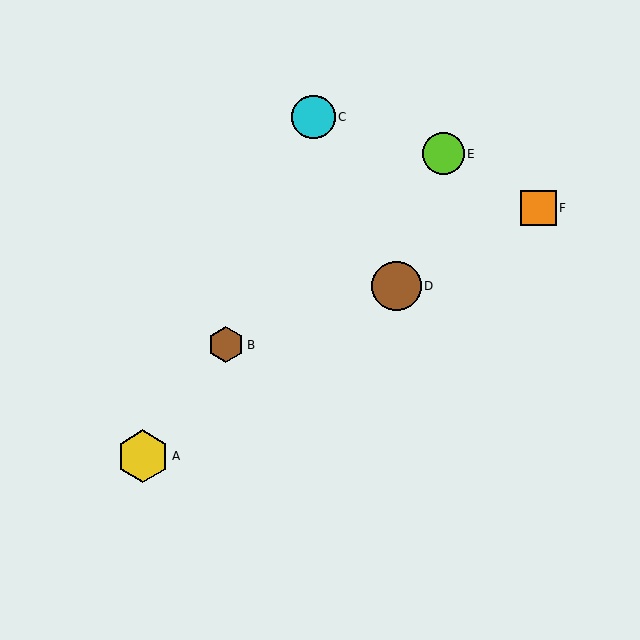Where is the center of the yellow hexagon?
The center of the yellow hexagon is at (143, 456).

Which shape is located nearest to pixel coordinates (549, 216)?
The orange square (labeled F) at (538, 208) is nearest to that location.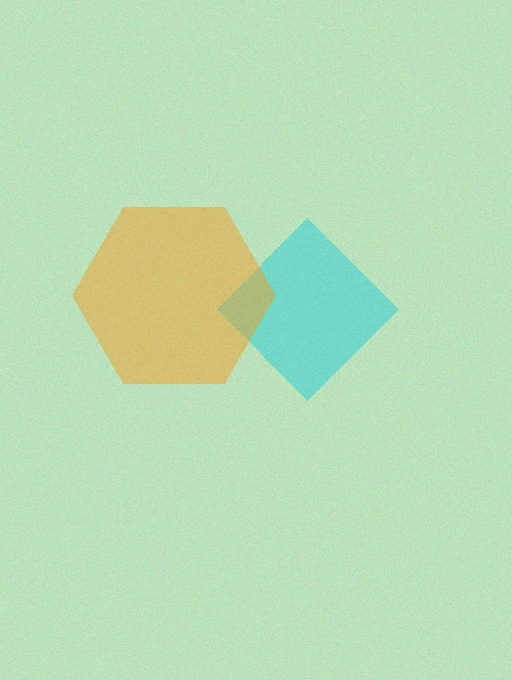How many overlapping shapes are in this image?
There are 2 overlapping shapes in the image.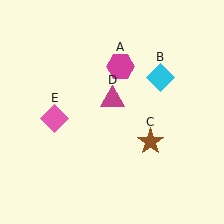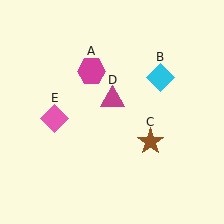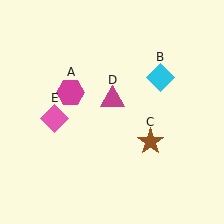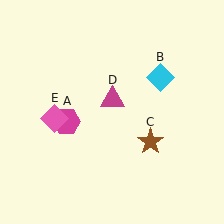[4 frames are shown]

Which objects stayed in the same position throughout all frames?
Cyan diamond (object B) and brown star (object C) and magenta triangle (object D) and pink diamond (object E) remained stationary.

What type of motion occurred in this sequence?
The magenta hexagon (object A) rotated counterclockwise around the center of the scene.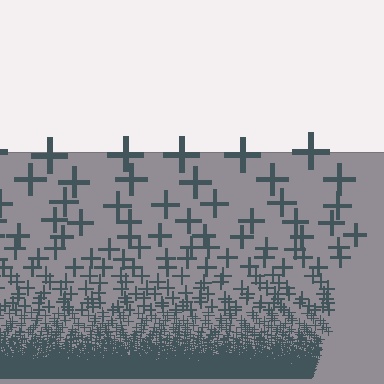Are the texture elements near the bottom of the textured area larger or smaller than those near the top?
Smaller. The gradient is inverted — elements near the bottom are smaller and denser.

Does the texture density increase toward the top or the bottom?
Density increases toward the bottom.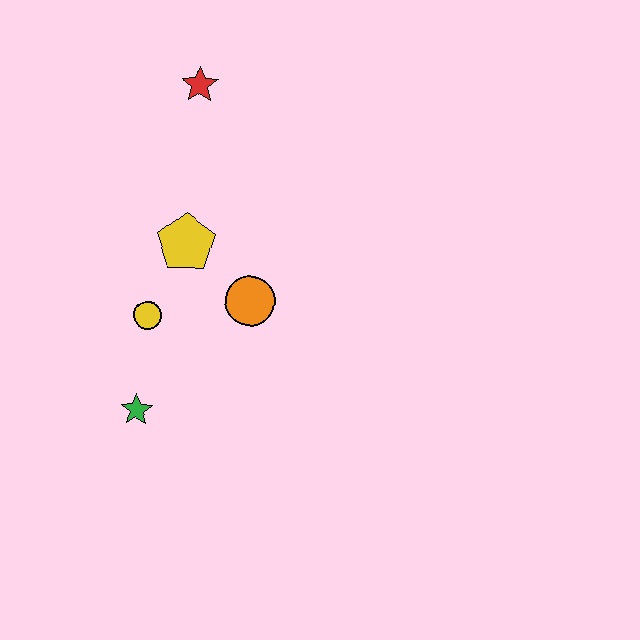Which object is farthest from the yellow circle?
The red star is farthest from the yellow circle.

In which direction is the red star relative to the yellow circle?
The red star is above the yellow circle.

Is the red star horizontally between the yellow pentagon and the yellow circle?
No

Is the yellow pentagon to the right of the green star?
Yes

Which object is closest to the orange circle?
The yellow pentagon is closest to the orange circle.